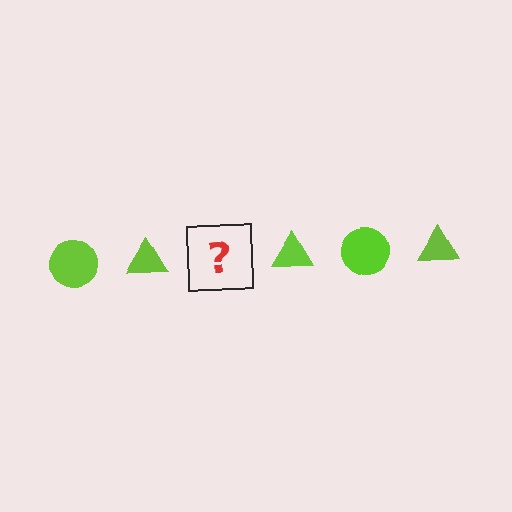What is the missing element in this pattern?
The missing element is a lime circle.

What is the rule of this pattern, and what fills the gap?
The rule is that the pattern cycles through circle, triangle shapes in lime. The gap should be filled with a lime circle.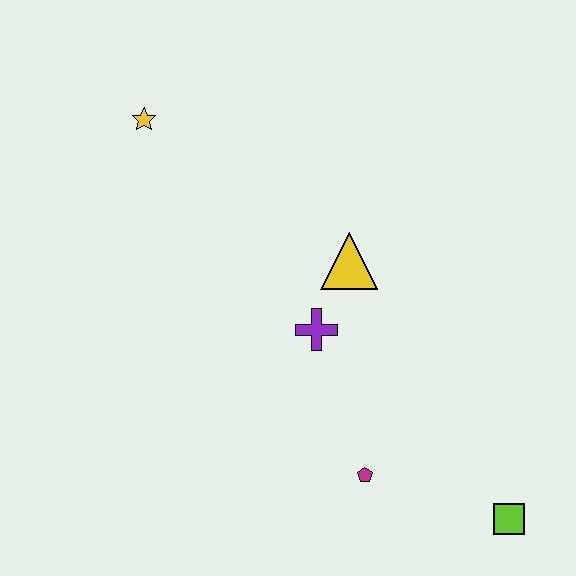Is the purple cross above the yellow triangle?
No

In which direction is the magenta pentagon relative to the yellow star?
The magenta pentagon is below the yellow star.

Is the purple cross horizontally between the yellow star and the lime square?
Yes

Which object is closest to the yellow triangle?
The purple cross is closest to the yellow triangle.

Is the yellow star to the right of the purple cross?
No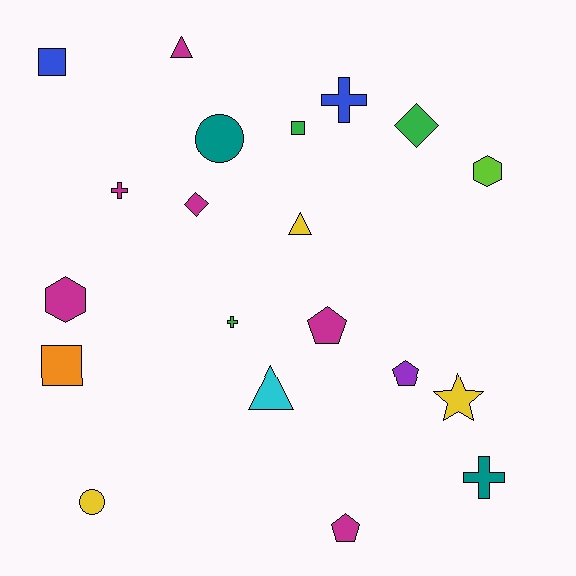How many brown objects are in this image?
There are no brown objects.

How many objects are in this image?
There are 20 objects.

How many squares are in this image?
There are 3 squares.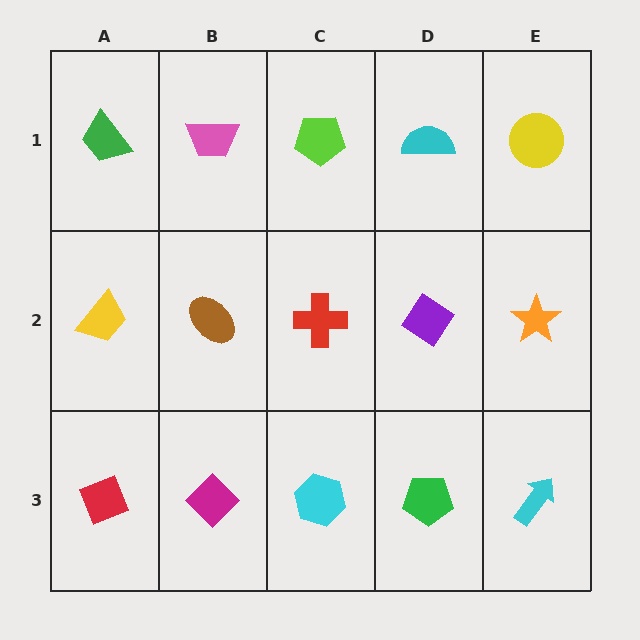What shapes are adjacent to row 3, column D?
A purple diamond (row 2, column D), a cyan hexagon (row 3, column C), a cyan arrow (row 3, column E).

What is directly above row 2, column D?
A cyan semicircle.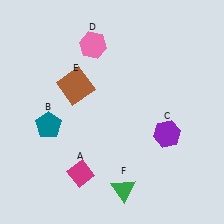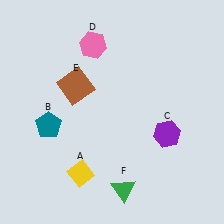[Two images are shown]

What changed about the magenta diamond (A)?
In Image 1, A is magenta. In Image 2, it changed to yellow.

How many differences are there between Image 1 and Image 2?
There is 1 difference between the two images.